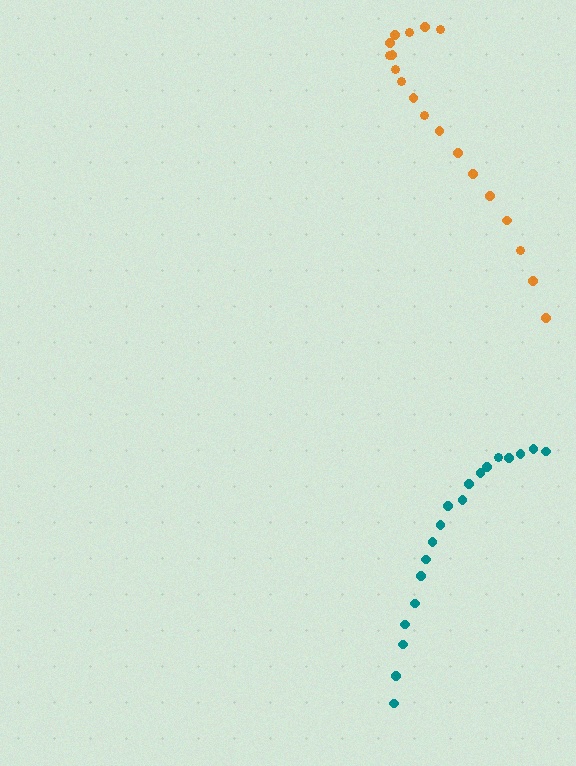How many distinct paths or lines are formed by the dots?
There are 2 distinct paths.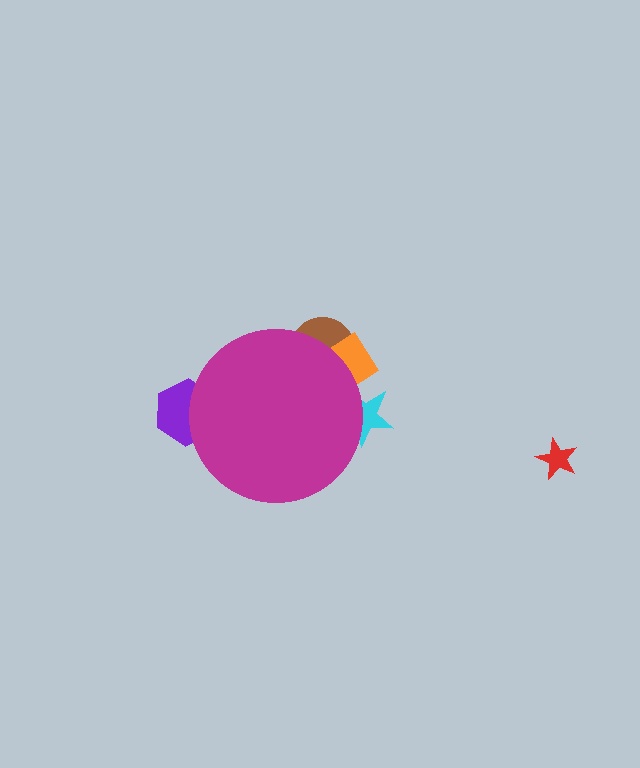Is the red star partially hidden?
No, the red star is fully visible.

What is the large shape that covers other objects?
A magenta circle.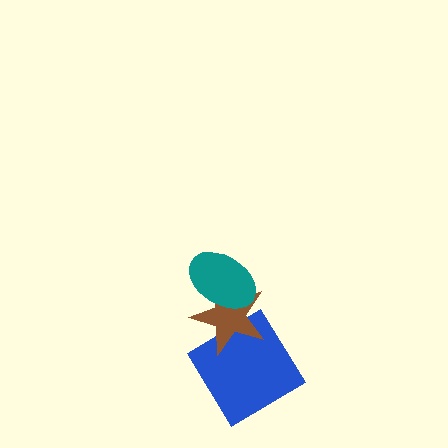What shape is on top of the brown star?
The teal ellipse is on top of the brown star.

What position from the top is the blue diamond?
The blue diamond is 3rd from the top.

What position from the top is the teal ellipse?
The teal ellipse is 1st from the top.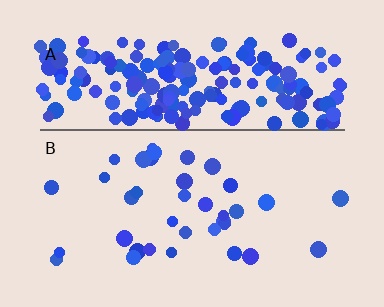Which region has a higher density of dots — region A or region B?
A (the top).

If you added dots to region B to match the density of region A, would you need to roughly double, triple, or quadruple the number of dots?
Approximately quadruple.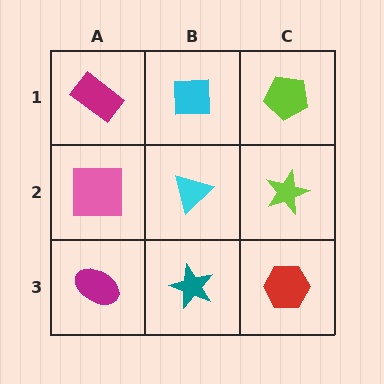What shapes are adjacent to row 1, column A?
A pink square (row 2, column A), a cyan square (row 1, column B).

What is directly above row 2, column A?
A magenta rectangle.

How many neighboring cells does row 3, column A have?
2.